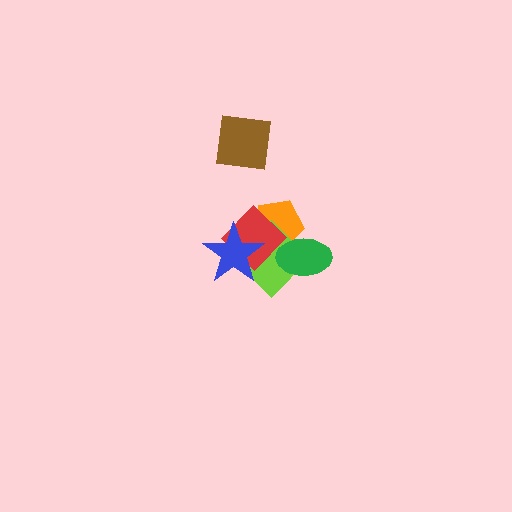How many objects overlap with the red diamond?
4 objects overlap with the red diamond.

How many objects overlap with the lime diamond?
4 objects overlap with the lime diamond.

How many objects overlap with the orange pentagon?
4 objects overlap with the orange pentagon.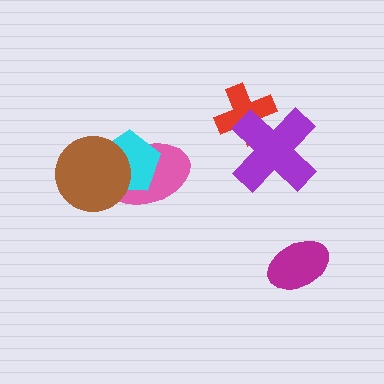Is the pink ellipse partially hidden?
Yes, it is partially covered by another shape.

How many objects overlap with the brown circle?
2 objects overlap with the brown circle.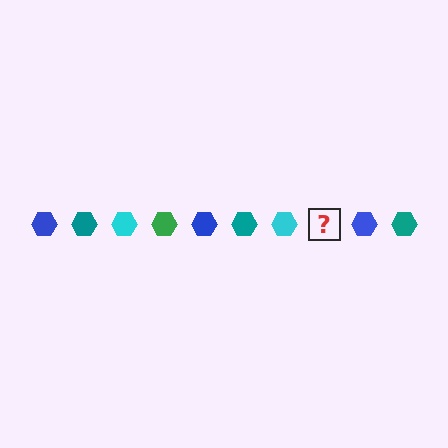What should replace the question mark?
The question mark should be replaced with a green hexagon.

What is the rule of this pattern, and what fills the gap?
The rule is that the pattern cycles through blue, teal, cyan, green hexagons. The gap should be filled with a green hexagon.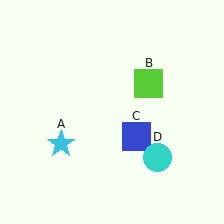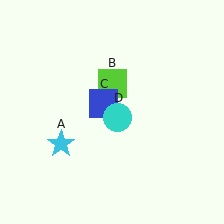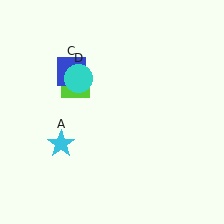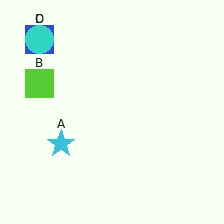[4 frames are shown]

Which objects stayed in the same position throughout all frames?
Cyan star (object A) remained stationary.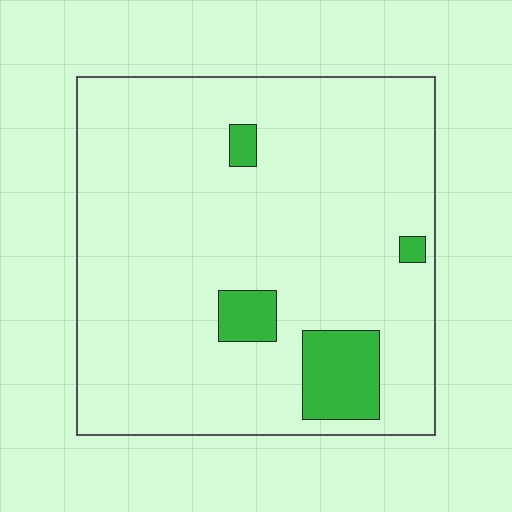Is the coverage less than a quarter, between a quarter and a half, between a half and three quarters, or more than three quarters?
Less than a quarter.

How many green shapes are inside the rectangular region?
4.